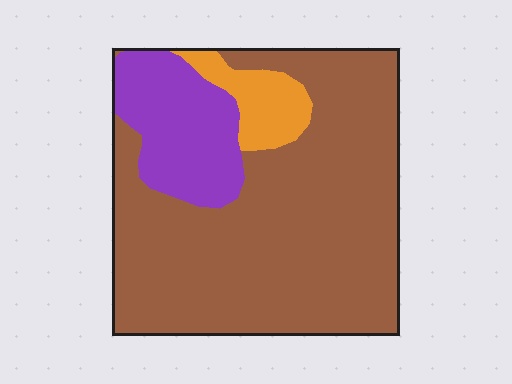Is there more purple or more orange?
Purple.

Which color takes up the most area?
Brown, at roughly 75%.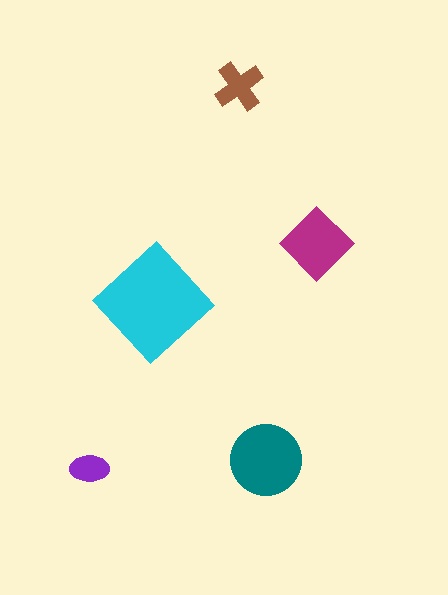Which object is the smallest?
The purple ellipse.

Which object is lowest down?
The purple ellipse is bottommost.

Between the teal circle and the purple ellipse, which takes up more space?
The teal circle.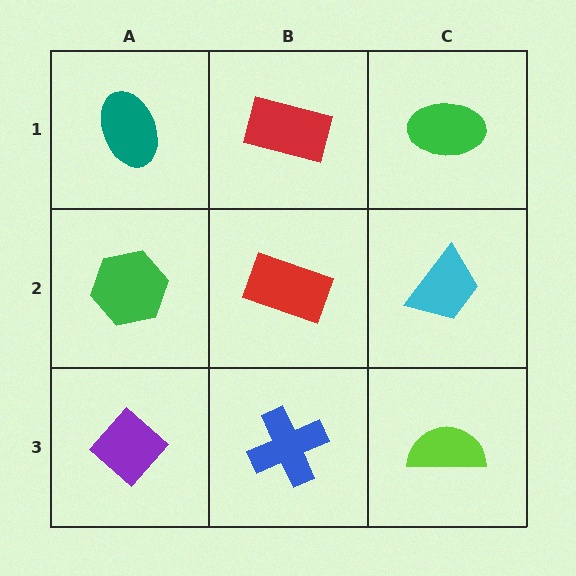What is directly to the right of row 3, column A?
A blue cross.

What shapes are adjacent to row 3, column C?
A cyan trapezoid (row 2, column C), a blue cross (row 3, column B).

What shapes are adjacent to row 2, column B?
A red rectangle (row 1, column B), a blue cross (row 3, column B), a green hexagon (row 2, column A), a cyan trapezoid (row 2, column C).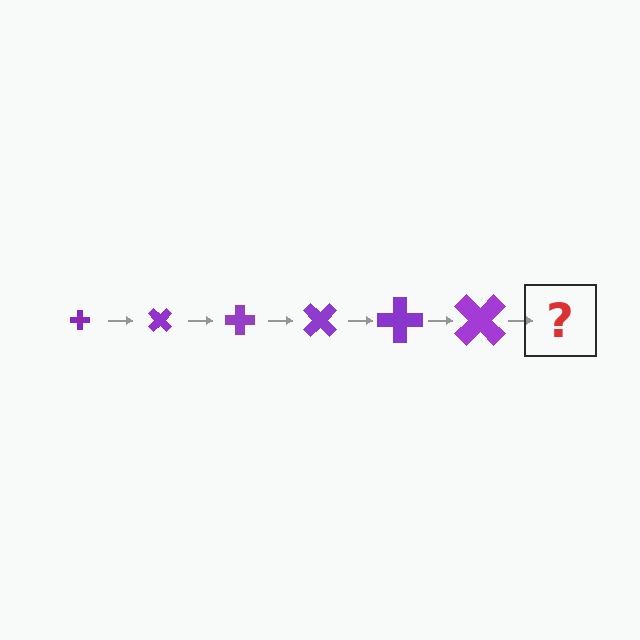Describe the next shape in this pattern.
It should be a cross, larger than the previous one and rotated 270 degrees from the start.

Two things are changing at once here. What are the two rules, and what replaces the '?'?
The two rules are that the cross grows larger each step and it rotates 45 degrees each step. The '?' should be a cross, larger than the previous one and rotated 270 degrees from the start.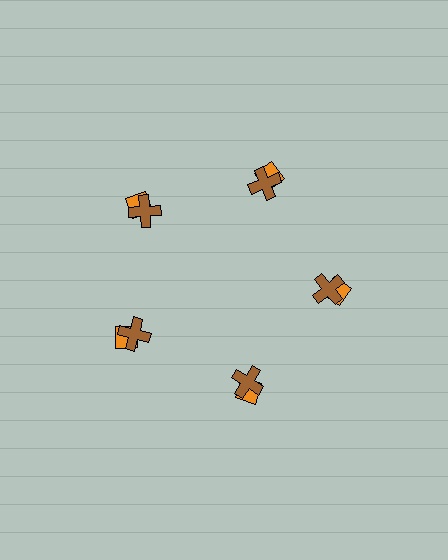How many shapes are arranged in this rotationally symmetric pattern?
There are 10 shapes, arranged in 5 groups of 2.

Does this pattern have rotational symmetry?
Yes, this pattern has 5-fold rotational symmetry. It looks the same after rotating 72 degrees around the center.